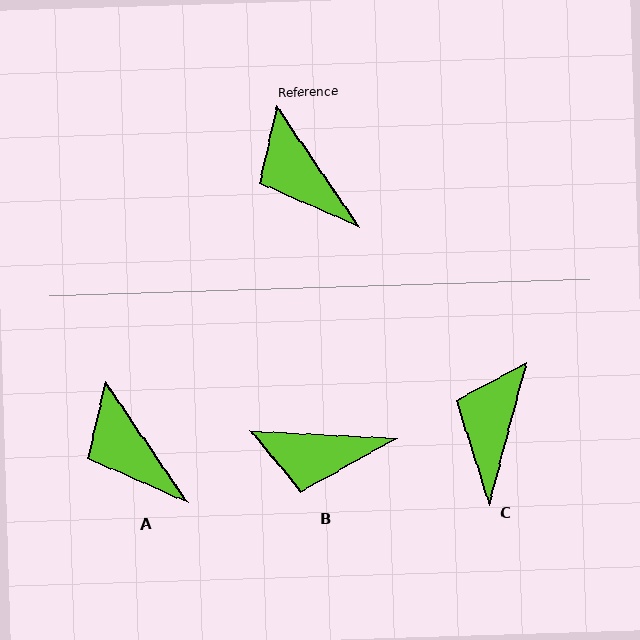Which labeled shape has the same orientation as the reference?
A.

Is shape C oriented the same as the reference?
No, it is off by about 49 degrees.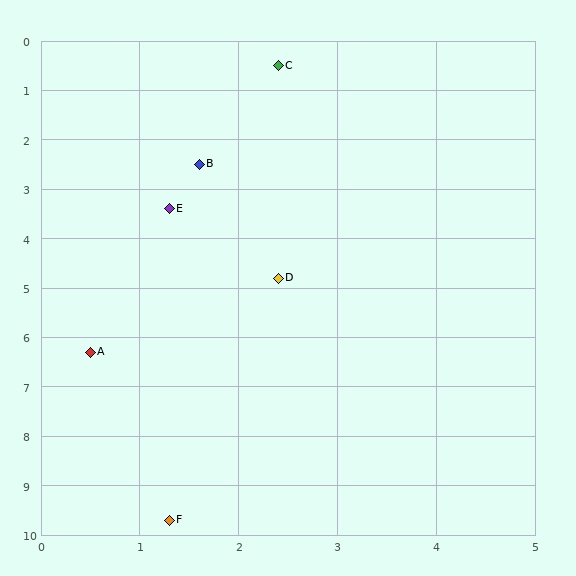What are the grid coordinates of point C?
Point C is at approximately (2.4, 0.5).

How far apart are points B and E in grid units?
Points B and E are about 0.9 grid units apart.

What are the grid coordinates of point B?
Point B is at approximately (1.6, 2.5).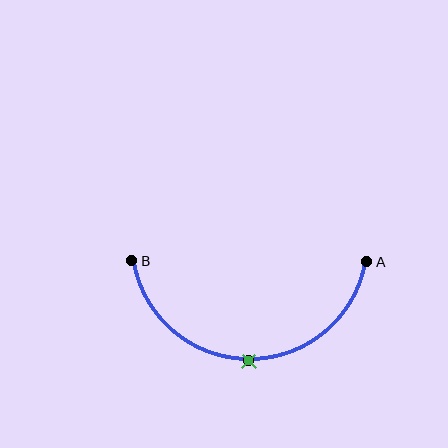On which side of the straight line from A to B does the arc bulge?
The arc bulges below the straight line connecting A and B.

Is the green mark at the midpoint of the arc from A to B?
Yes. The green mark lies on the arc at equal arc-length from both A and B — it is the arc midpoint.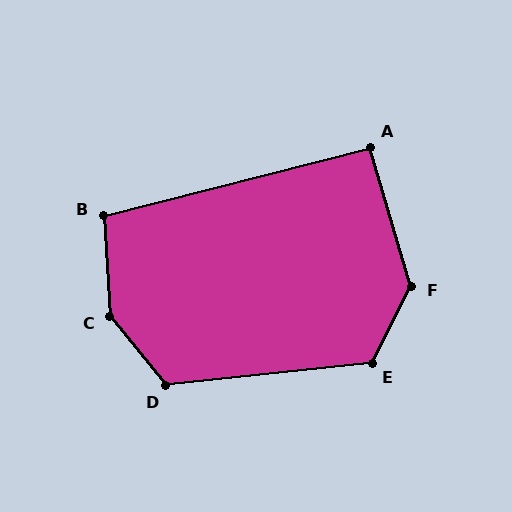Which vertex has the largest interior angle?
C, at approximately 145 degrees.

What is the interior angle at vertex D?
Approximately 123 degrees (obtuse).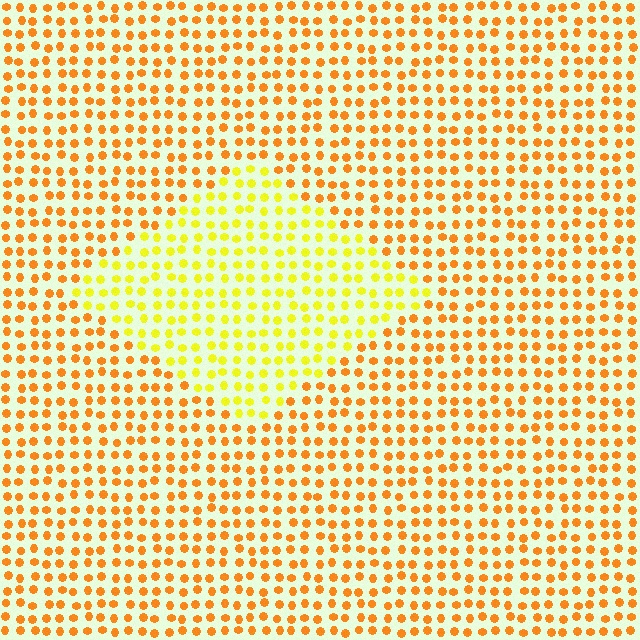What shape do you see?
I see a diamond.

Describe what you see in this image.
The image is filled with small orange elements in a uniform arrangement. A diamond-shaped region is visible where the elements are tinted to a slightly different hue, forming a subtle color boundary.